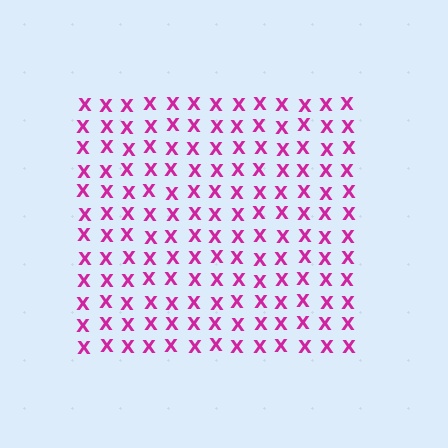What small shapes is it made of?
It is made of small letter X's.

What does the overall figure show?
The overall figure shows a square.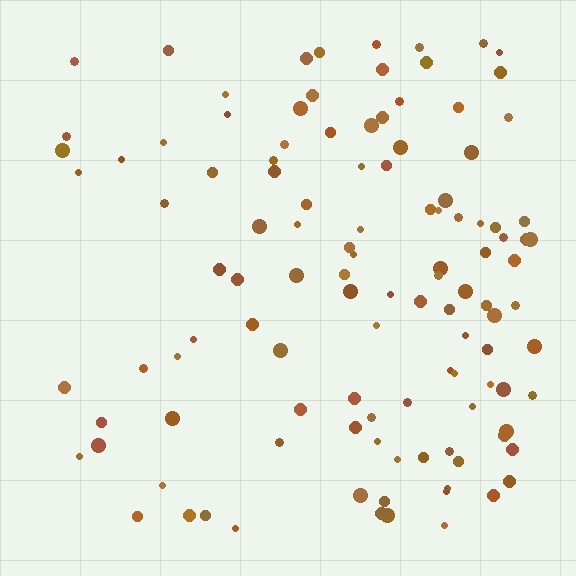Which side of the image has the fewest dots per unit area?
The left.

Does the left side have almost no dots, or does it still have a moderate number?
Still a moderate number, just noticeably fewer than the right.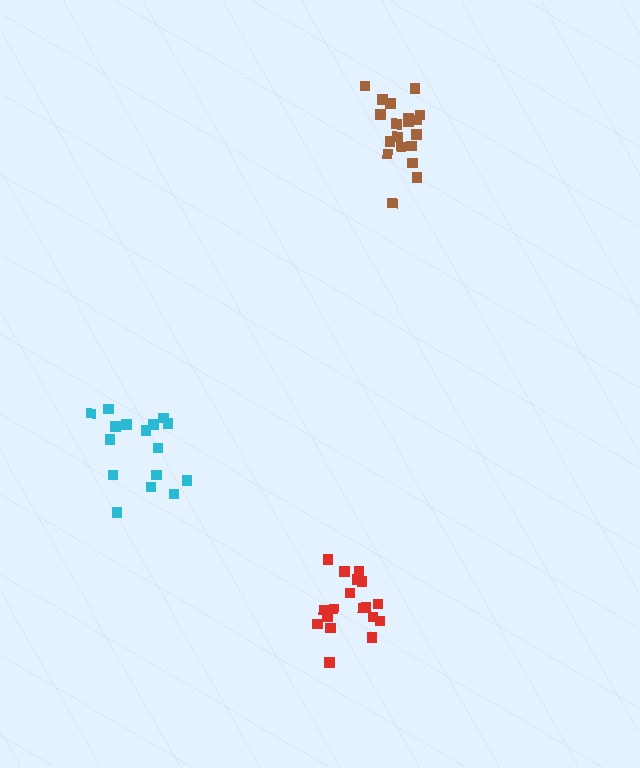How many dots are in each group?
Group 1: 18 dots, Group 2: 19 dots, Group 3: 16 dots (53 total).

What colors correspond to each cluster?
The clusters are colored: red, brown, cyan.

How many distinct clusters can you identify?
There are 3 distinct clusters.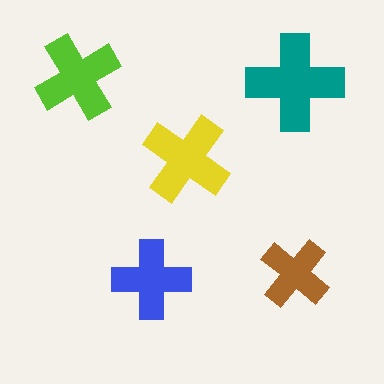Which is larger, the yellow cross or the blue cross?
The yellow one.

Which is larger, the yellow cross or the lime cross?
The yellow one.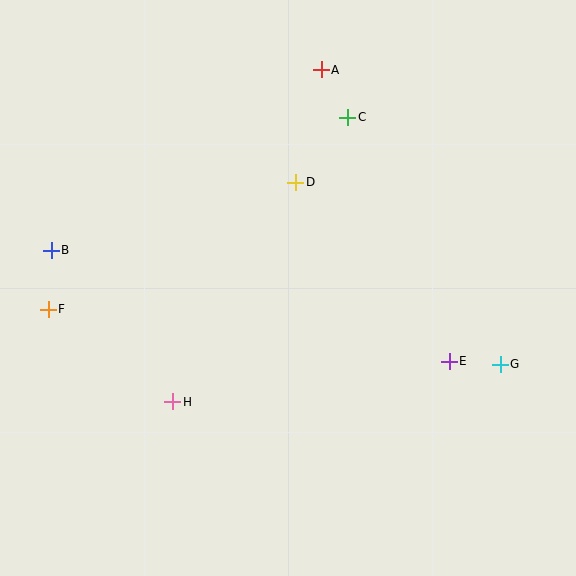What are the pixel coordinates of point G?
Point G is at (500, 364).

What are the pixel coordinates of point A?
Point A is at (321, 70).